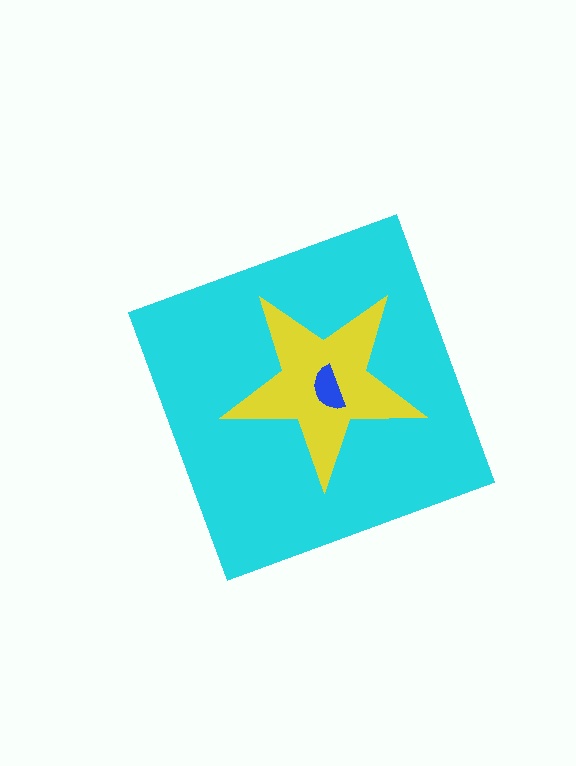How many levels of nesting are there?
3.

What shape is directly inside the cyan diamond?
The yellow star.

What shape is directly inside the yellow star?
The blue semicircle.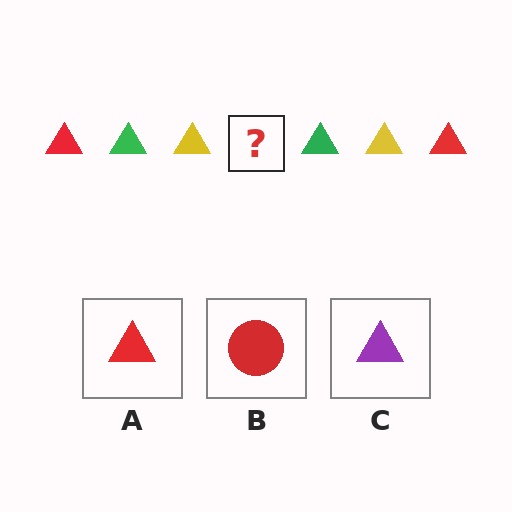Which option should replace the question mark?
Option A.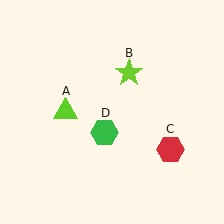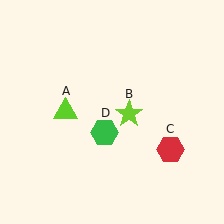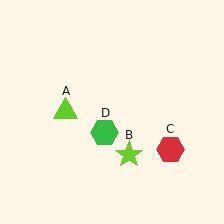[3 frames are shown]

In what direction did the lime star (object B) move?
The lime star (object B) moved down.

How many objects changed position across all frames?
1 object changed position: lime star (object B).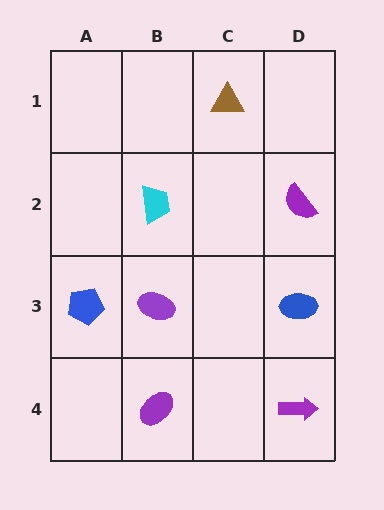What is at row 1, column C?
A brown triangle.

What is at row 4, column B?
A purple ellipse.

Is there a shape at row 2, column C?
No, that cell is empty.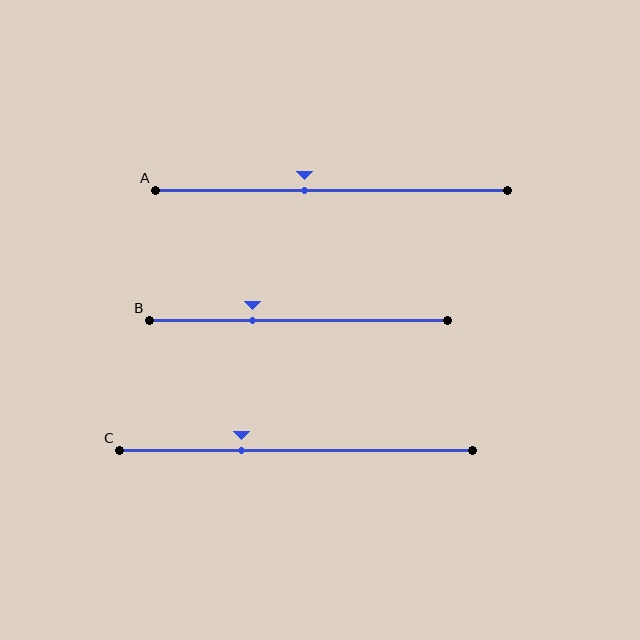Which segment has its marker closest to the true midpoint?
Segment A has its marker closest to the true midpoint.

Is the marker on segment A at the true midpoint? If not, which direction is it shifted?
No, the marker on segment A is shifted to the left by about 8% of the segment length.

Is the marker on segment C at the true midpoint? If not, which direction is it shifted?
No, the marker on segment C is shifted to the left by about 15% of the segment length.